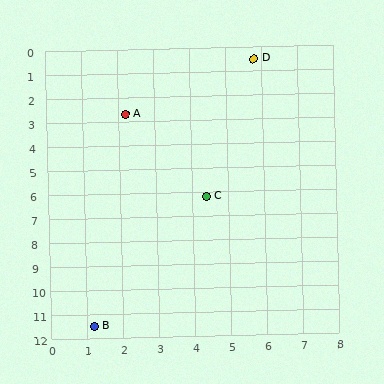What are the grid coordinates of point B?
Point B is at approximately (1.2, 11.5).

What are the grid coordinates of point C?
Point C is at approximately (4.4, 6.2).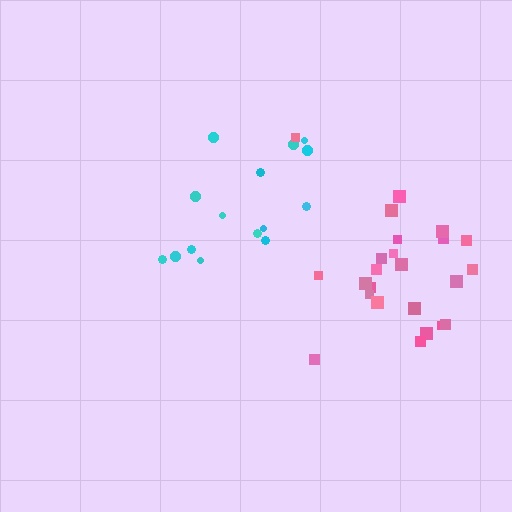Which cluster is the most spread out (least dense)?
Cyan.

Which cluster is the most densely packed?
Pink.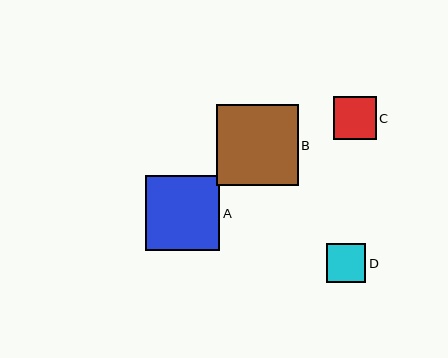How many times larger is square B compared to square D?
Square B is approximately 2.1 times the size of square D.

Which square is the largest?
Square B is the largest with a size of approximately 81 pixels.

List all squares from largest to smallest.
From largest to smallest: B, A, C, D.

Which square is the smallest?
Square D is the smallest with a size of approximately 39 pixels.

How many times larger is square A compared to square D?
Square A is approximately 1.9 times the size of square D.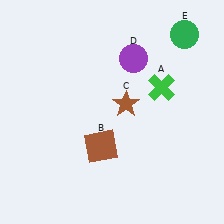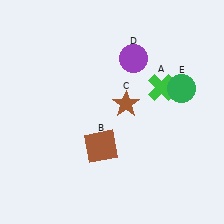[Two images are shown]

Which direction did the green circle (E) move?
The green circle (E) moved down.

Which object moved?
The green circle (E) moved down.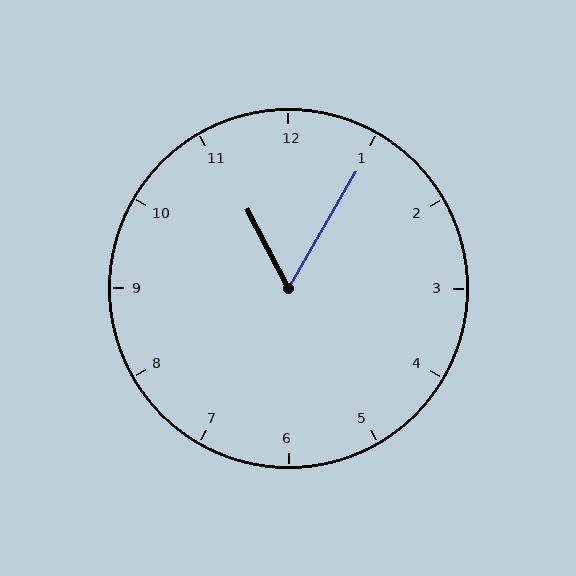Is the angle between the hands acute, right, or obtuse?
It is acute.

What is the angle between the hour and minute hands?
Approximately 58 degrees.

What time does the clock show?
11:05.